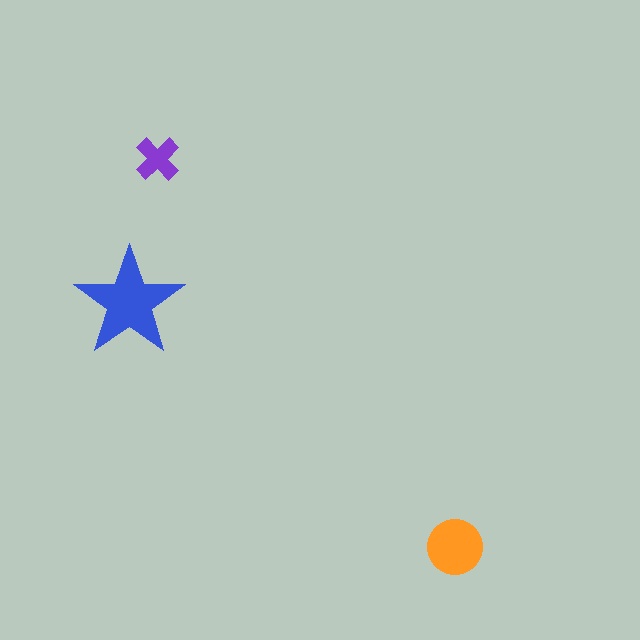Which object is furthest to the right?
The orange circle is rightmost.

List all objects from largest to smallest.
The blue star, the orange circle, the purple cross.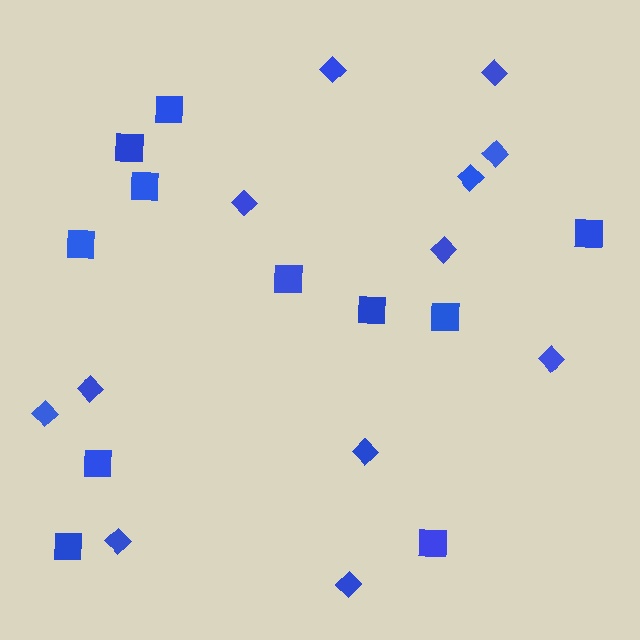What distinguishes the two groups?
There are 2 groups: one group of diamonds (12) and one group of squares (11).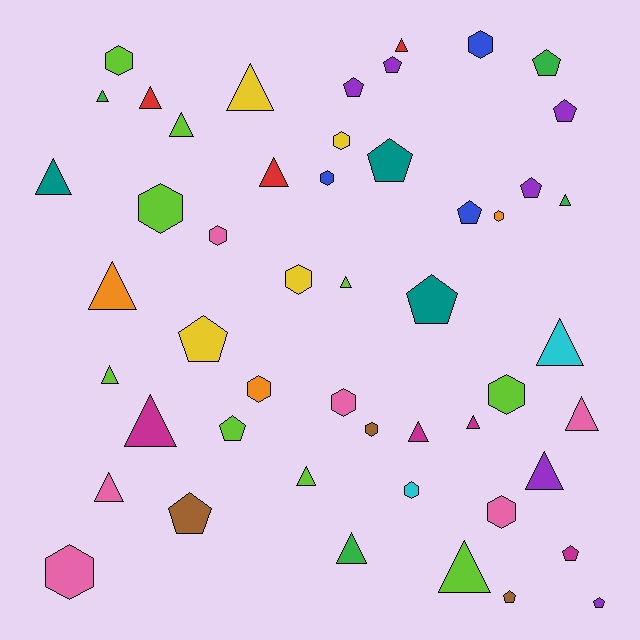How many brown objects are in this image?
There are 3 brown objects.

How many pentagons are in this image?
There are 14 pentagons.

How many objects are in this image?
There are 50 objects.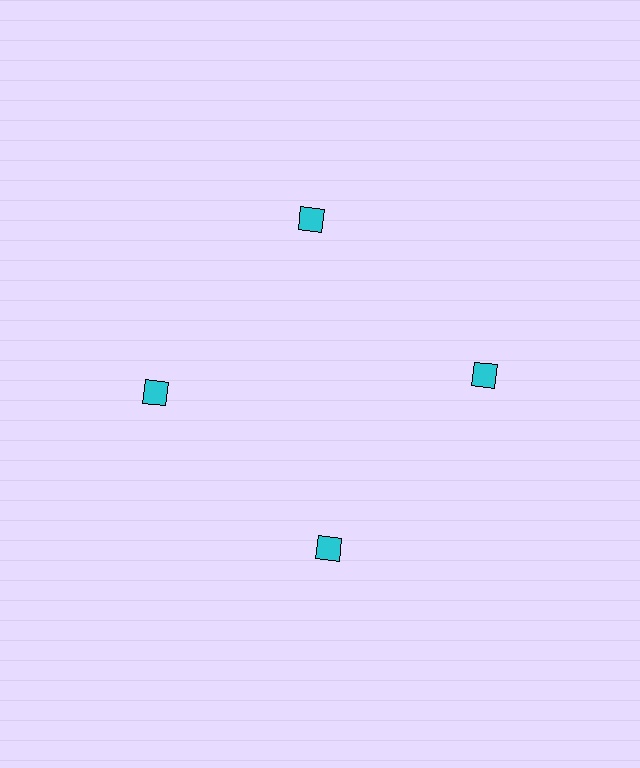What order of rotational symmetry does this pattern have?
This pattern has 4-fold rotational symmetry.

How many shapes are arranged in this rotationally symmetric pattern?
There are 4 shapes, arranged in 4 groups of 1.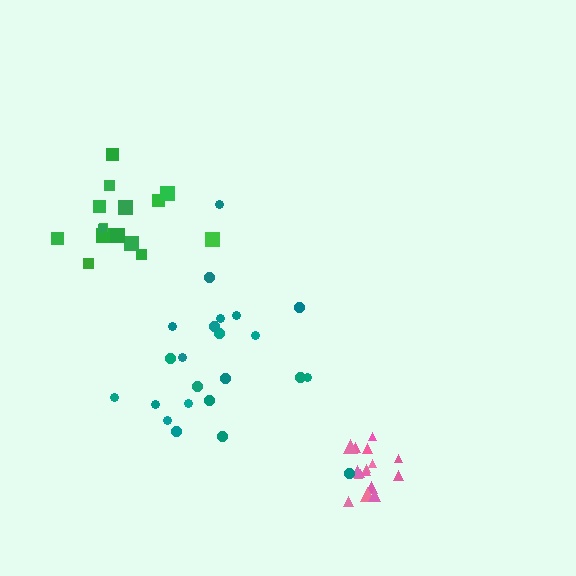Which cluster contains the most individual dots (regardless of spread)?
Teal (23).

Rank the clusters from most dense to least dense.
pink, green, teal.